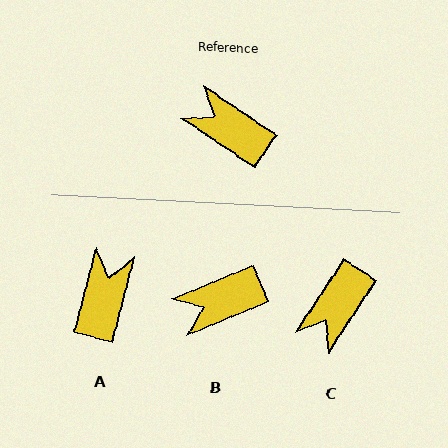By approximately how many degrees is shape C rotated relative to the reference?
Approximately 90 degrees counter-clockwise.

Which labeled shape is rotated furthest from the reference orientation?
C, about 90 degrees away.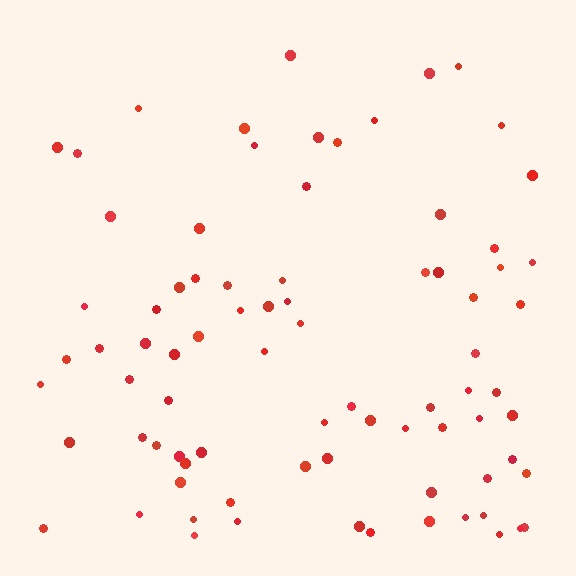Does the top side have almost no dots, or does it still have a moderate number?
Still a moderate number, just noticeably fewer than the bottom.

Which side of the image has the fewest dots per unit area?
The top.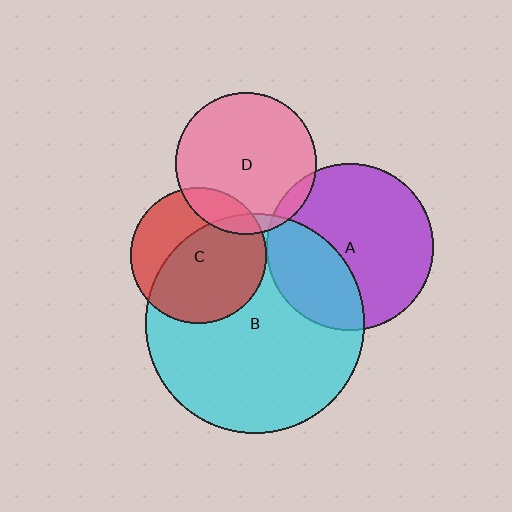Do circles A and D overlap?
Yes.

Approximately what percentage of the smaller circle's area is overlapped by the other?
Approximately 5%.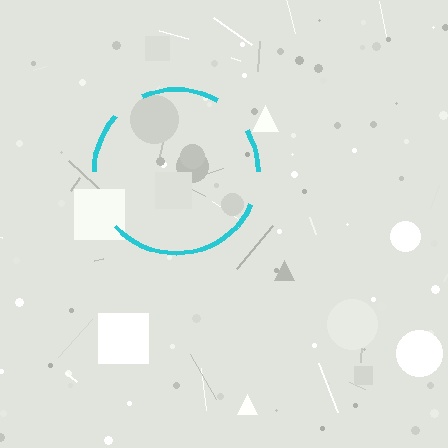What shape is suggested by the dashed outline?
The dashed outline suggests a circle.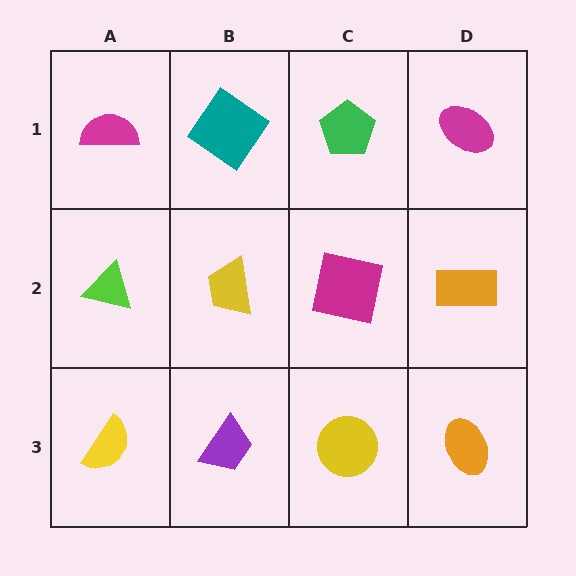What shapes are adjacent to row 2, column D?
A magenta ellipse (row 1, column D), an orange ellipse (row 3, column D), a magenta square (row 2, column C).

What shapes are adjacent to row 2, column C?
A green pentagon (row 1, column C), a yellow circle (row 3, column C), a yellow trapezoid (row 2, column B), an orange rectangle (row 2, column D).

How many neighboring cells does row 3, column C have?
3.